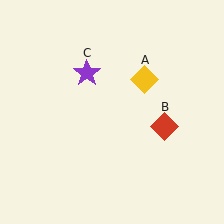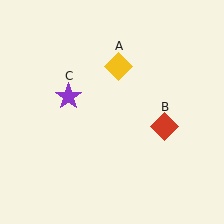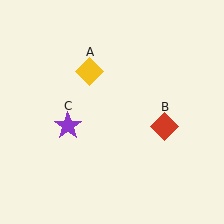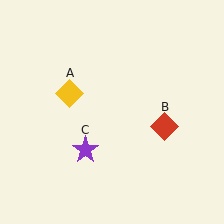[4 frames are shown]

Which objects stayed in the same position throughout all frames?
Red diamond (object B) remained stationary.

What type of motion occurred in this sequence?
The yellow diamond (object A), purple star (object C) rotated counterclockwise around the center of the scene.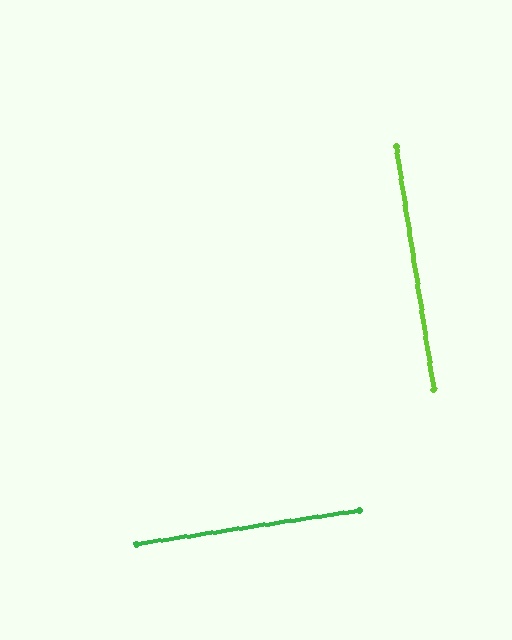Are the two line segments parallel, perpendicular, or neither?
Perpendicular — they meet at approximately 90°.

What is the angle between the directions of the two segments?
Approximately 90 degrees.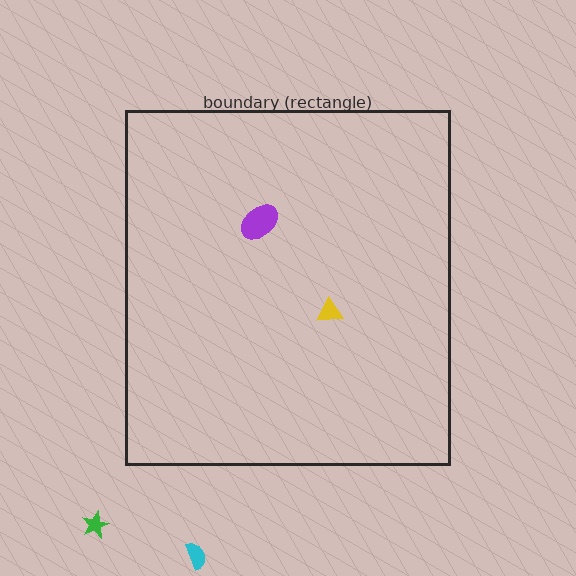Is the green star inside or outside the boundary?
Outside.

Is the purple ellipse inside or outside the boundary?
Inside.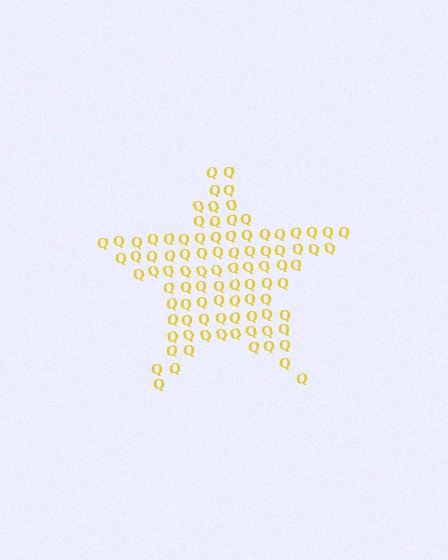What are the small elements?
The small elements are letter Q's.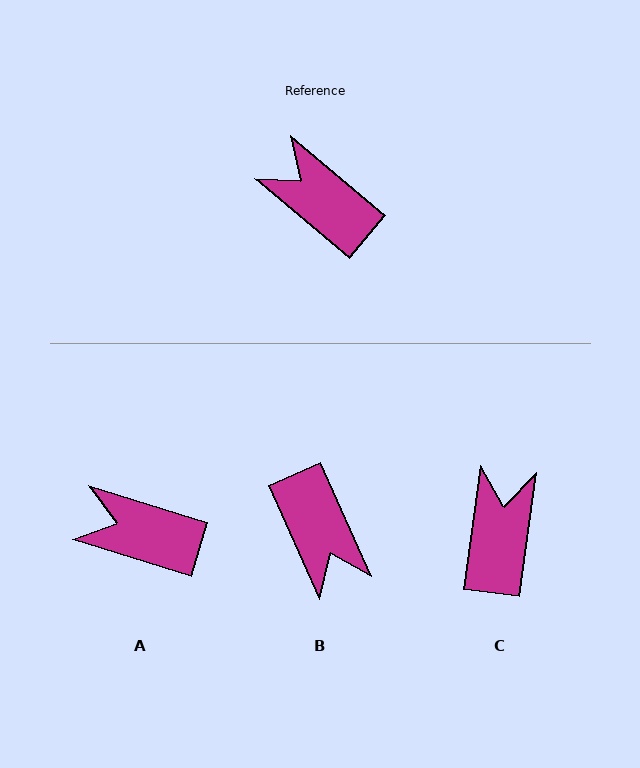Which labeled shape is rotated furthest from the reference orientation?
B, about 154 degrees away.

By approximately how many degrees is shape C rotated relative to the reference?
Approximately 57 degrees clockwise.